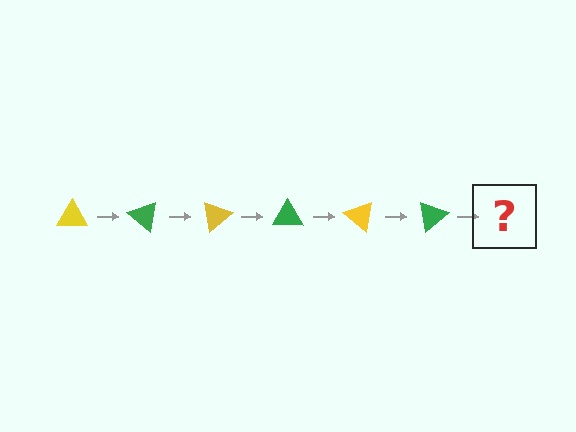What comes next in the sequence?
The next element should be a yellow triangle, rotated 240 degrees from the start.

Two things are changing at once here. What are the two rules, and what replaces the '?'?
The two rules are that it rotates 40 degrees each step and the color cycles through yellow and green. The '?' should be a yellow triangle, rotated 240 degrees from the start.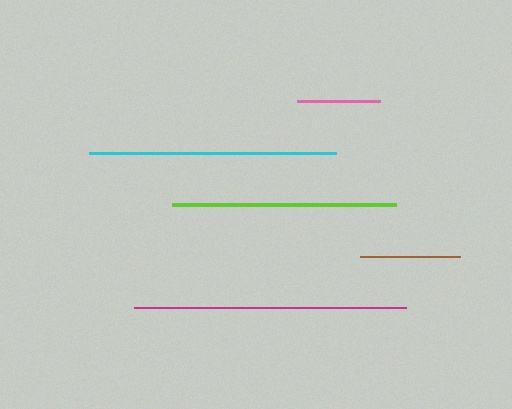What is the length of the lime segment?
The lime segment is approximately 224 pixels long.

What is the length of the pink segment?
The pink segment is approximately 83 pixels long.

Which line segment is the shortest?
The pink line is the shortest at approximately 83 pixels.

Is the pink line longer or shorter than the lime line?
The lime line is longer than the pink line.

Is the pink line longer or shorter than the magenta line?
The magenta line is longer than the pink line.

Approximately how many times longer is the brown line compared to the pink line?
The brown line is approximately 1.2 times the length of the pink line.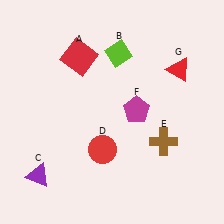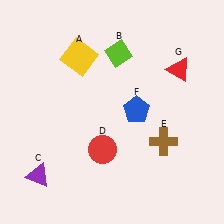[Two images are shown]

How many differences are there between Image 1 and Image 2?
There are 2 differences between the two images.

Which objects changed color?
A changed from red to yellow. F changed from magenta to blue.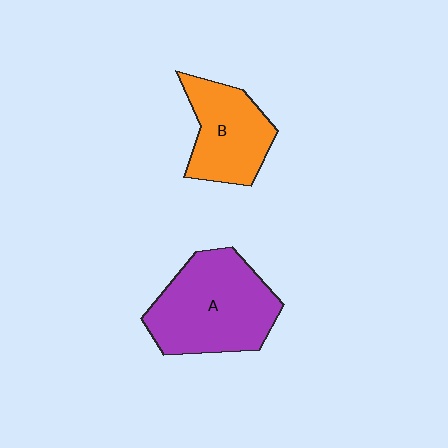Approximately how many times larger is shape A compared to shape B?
Approximately 1.4 times.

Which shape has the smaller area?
Shape B (orange).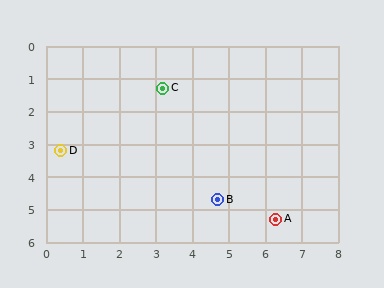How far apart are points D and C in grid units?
Points D and C are about 3.4 grid units apart.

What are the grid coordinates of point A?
Point A is at approximately (6.3, 5.3).